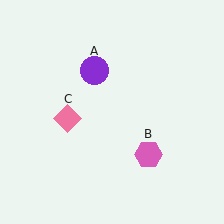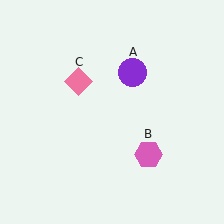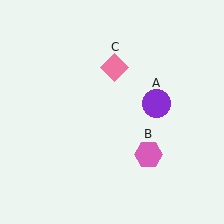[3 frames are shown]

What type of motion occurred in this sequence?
The purple circle (object A), pink diamond (object C) rotated clockwise around the center of the scene.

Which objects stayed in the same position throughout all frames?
Pink hexagon (object B) remained stationary.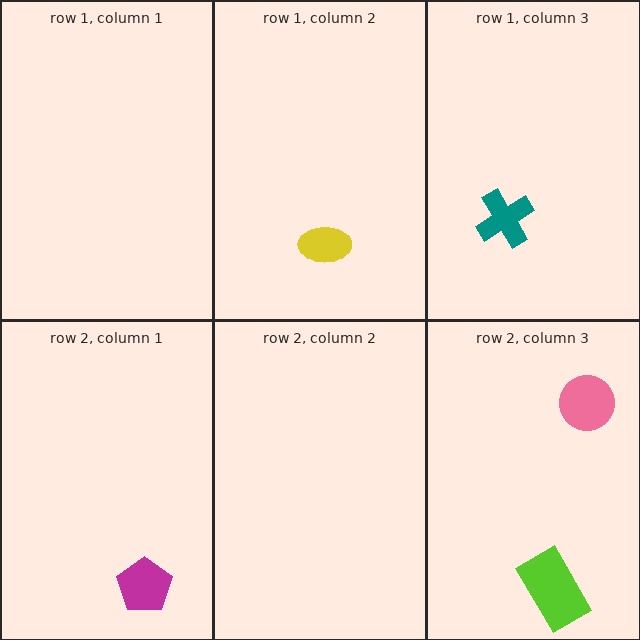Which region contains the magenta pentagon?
The row 2, column 1 region.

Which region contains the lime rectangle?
The row 2, column 3 region.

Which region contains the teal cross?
The row 1, column 3 region.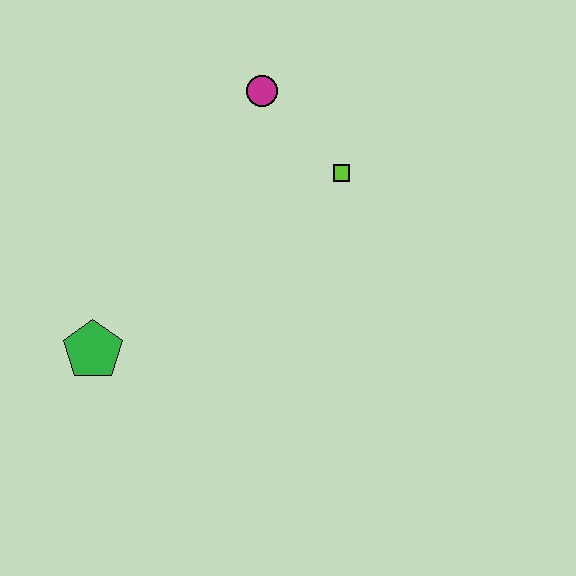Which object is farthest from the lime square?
The green pentagon is farthest from the lime square.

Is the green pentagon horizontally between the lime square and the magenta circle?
No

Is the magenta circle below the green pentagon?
No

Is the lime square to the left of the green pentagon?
No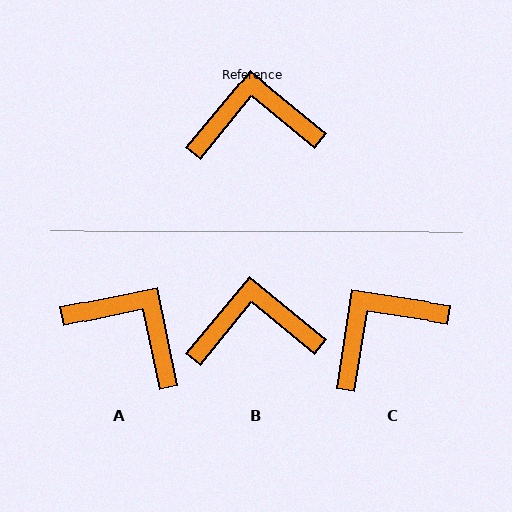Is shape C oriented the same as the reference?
No, it is off by about 31 degrees.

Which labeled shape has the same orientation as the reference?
B.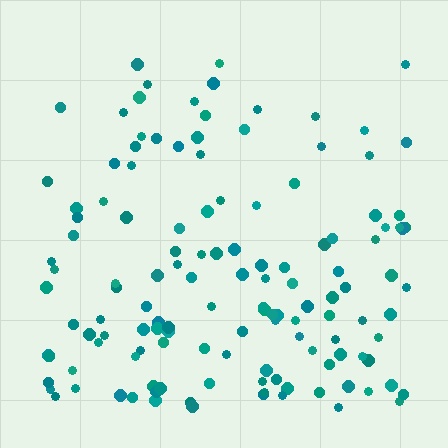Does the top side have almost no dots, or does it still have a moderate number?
Still a moderate number, just noticeably fewer than the bottom.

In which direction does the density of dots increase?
From top to bottom, with the bottom side densest.